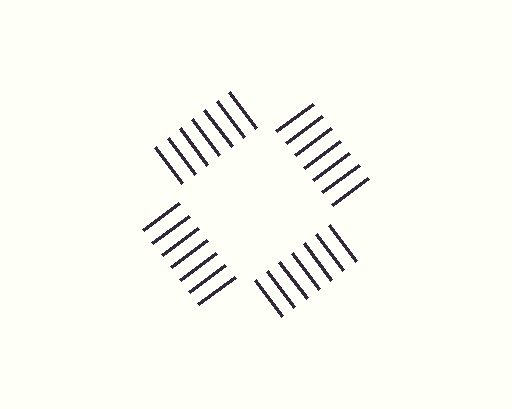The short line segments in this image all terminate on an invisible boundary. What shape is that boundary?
An illusory square — the line segments terminate on its edges but no continuous stroke is drawn.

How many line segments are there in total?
28 — 7 along each of the 4 edges.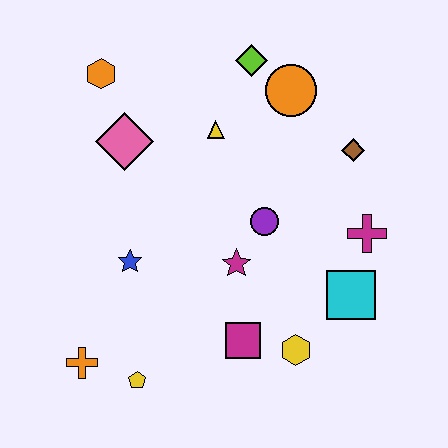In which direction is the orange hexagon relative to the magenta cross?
The orange hexagon is to the left of the magenta cross.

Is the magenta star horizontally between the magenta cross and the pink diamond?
Yes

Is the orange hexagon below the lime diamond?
Yes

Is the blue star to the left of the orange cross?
No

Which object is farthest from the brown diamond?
The orange cross is farthest from the brown diamond.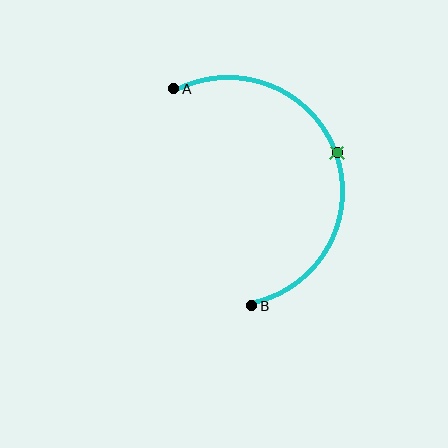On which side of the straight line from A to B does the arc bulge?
The arc bulges to the right of the straight line connecting A and B.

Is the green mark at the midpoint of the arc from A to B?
Yes. The green mark lies on the arc at equal arc-length from both A and B — it is the arc midpoint.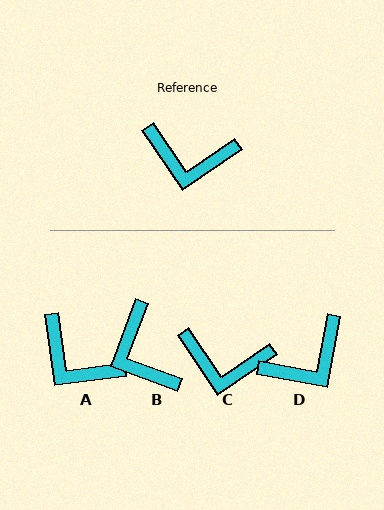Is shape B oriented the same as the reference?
No, it is off by about 54 degrees.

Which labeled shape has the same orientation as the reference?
C.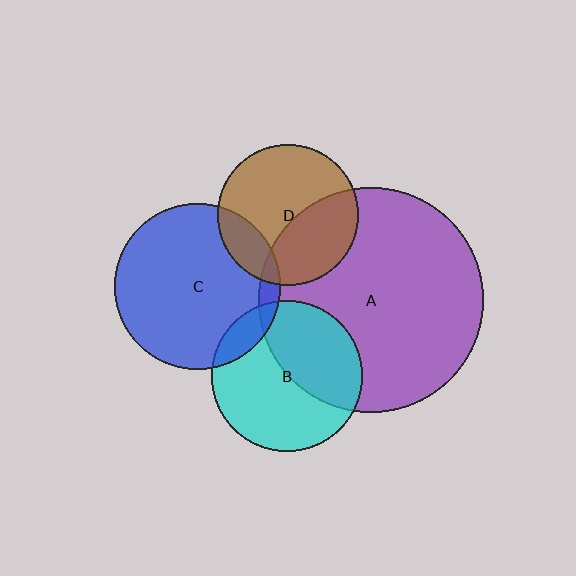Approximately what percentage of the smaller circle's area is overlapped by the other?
Approximately 40%.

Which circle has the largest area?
Circle A (purple).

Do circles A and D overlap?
Yes.